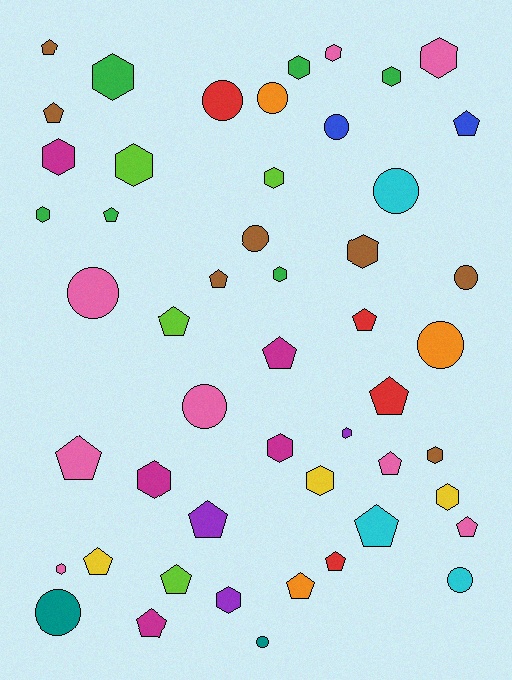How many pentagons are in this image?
There are 19 pentagons.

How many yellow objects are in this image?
There are 3 yellow objects.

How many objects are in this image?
There are 50 objects.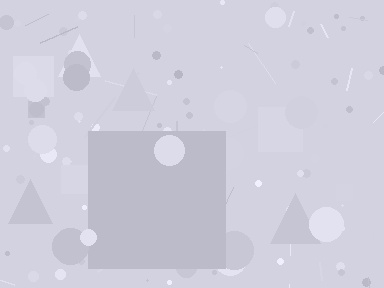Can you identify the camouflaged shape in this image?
The camouflaged shape is a square.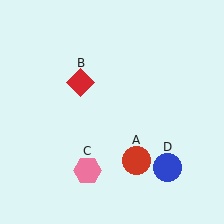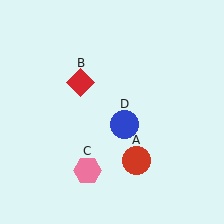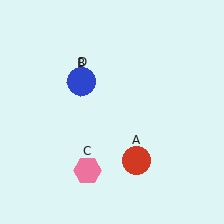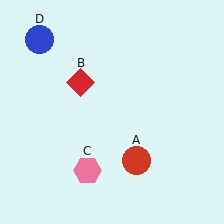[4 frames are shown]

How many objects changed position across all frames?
1 object changed position: blue circle (object D).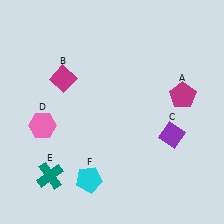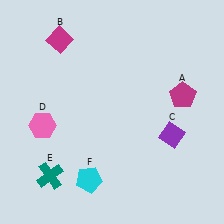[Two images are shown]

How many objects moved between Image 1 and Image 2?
1 object moved between the two images.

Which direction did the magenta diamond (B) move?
The magenta diamond (B) moved up.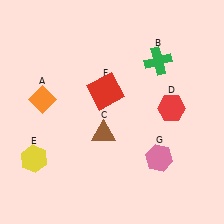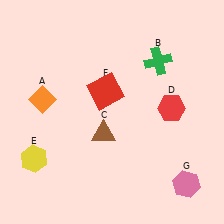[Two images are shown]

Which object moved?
The pink hexagon (G) moved right.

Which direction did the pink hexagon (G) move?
The pink hexagon (G) moved right.